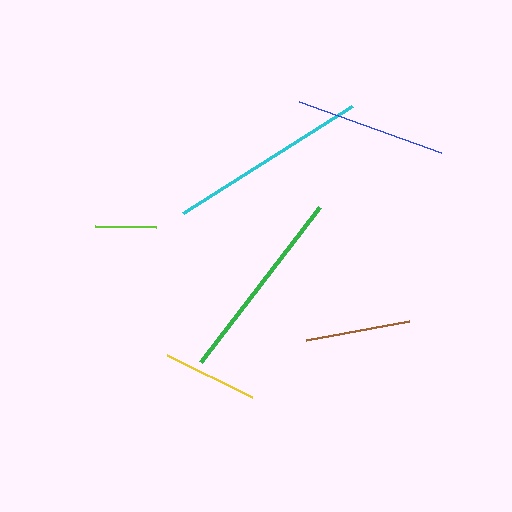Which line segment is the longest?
The cyan line is the longest at approximately 200 pixels.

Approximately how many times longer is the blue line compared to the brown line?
The blue line is approximately 1.4 times the length of the brown line.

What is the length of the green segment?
The green segment is approximately 195 pixels long.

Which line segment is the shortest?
The lime line is the shortest at approximately 61 pixels.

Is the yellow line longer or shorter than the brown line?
The brown line is longer than the yellow line.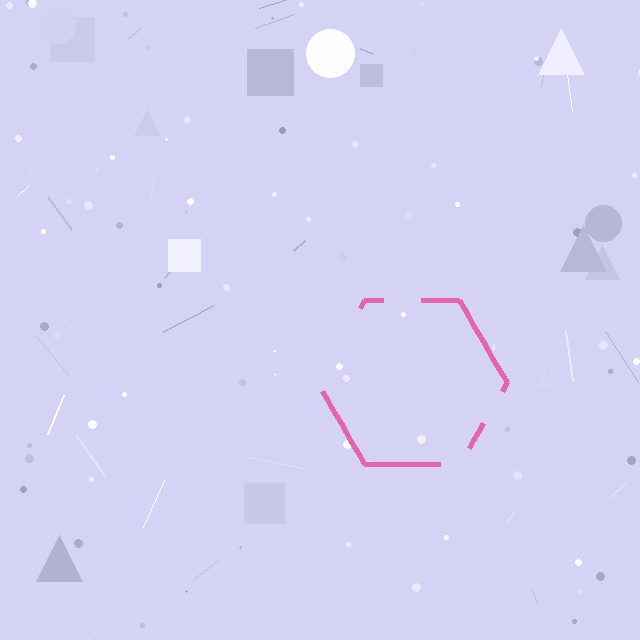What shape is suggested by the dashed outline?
The dashed outline suggests a hexagon.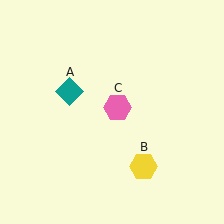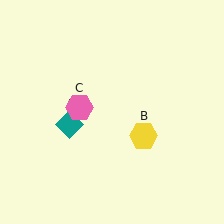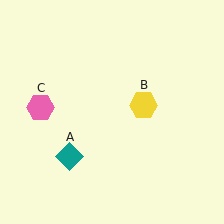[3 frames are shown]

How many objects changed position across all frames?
3 objects changed position: teal diamond (object A), yellow hexagon (object B), pink hexagon (object C).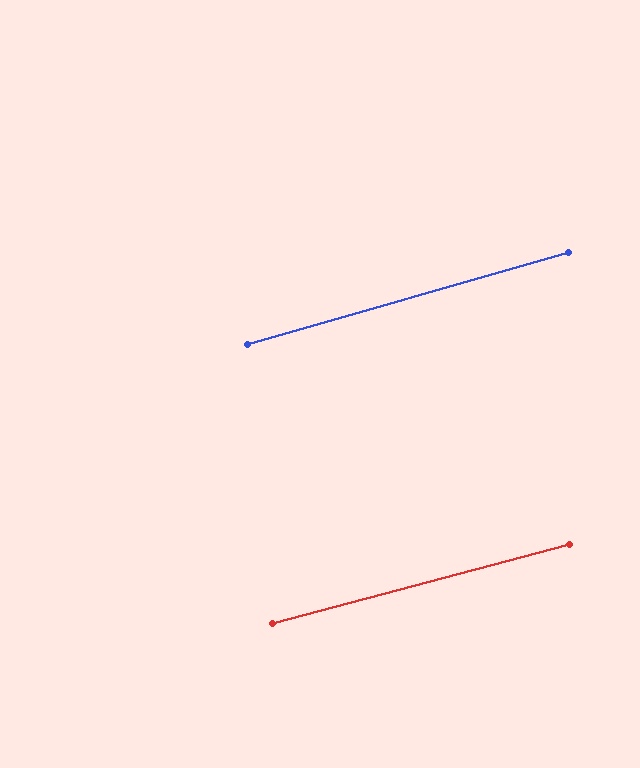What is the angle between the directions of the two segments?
Approximately 1 degree.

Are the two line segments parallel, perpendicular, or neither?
Parallel — their directions differ by only 1.2°.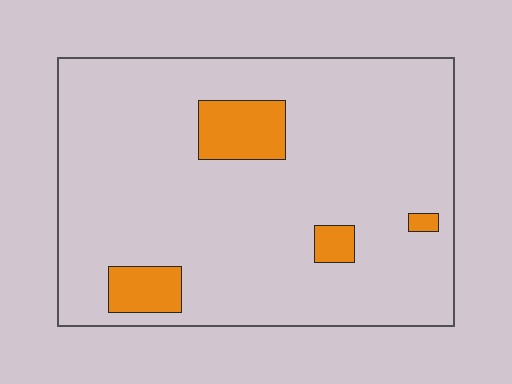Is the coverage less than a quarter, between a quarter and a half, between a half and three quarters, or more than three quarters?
Less than a quarter.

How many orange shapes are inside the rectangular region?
4.